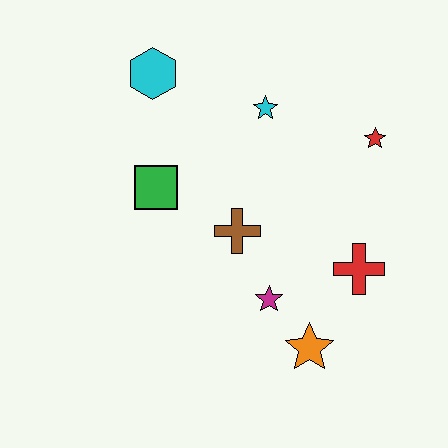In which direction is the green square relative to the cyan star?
The green square is to the left of the cyan star.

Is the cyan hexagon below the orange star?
No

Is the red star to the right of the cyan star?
Yes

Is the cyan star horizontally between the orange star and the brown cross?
Yes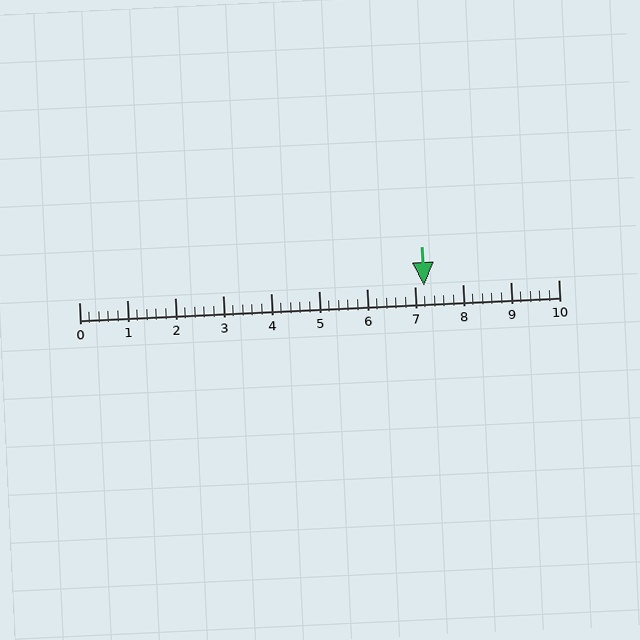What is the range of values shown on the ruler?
The ruler shows values from 0 to 10.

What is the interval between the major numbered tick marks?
The major tick marks are spaced 1 units apart.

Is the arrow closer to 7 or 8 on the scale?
The arrow is closer to 7.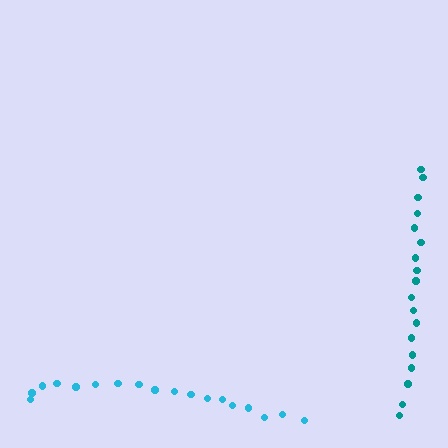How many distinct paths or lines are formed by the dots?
There are 2 distinct paths.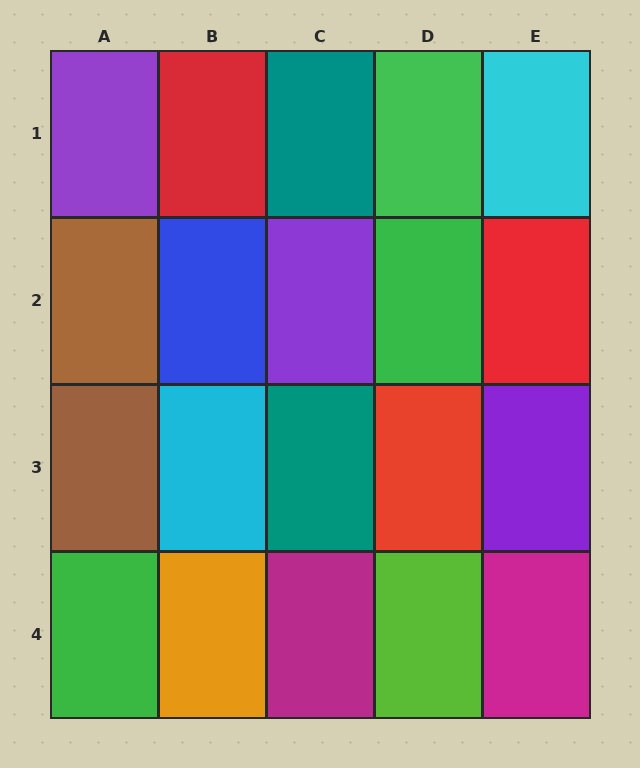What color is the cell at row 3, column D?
Red.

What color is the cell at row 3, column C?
Teal.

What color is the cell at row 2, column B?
Blue.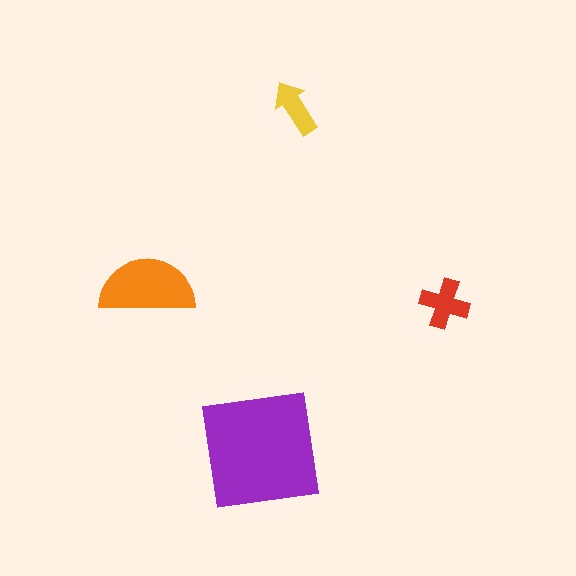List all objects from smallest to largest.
The yellow arrow, the red cross, the orange semicircle, the purple square.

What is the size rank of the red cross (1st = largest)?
3rd.